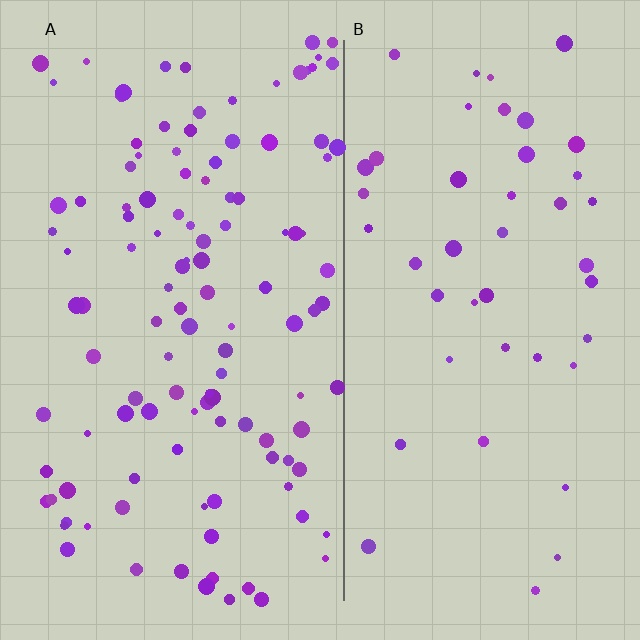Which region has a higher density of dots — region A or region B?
A (the left).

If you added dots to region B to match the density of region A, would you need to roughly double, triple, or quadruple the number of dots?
Approximately triple.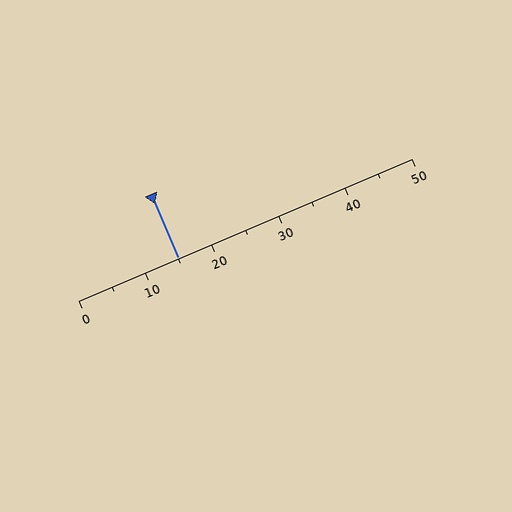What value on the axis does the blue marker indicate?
The marker indicates approximately 15.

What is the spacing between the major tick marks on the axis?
The major ticks are spaced 10 apart.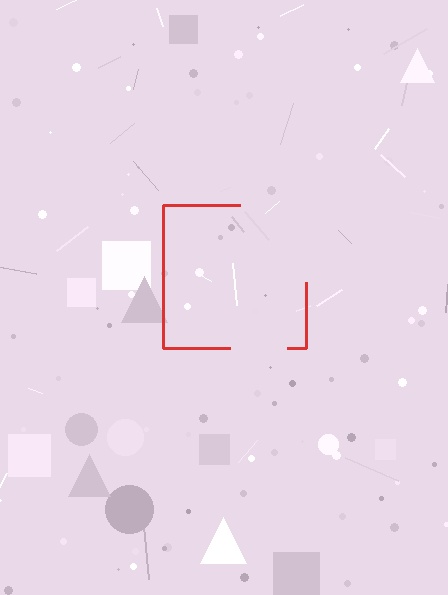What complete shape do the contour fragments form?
The contour fragments form a square.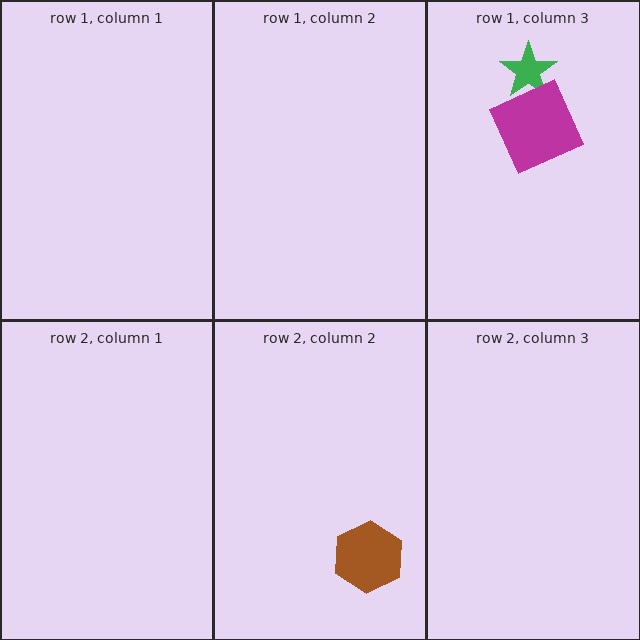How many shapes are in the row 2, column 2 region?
1.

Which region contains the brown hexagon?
The row 2, column 2 region.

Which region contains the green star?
The row 1, column 3 region.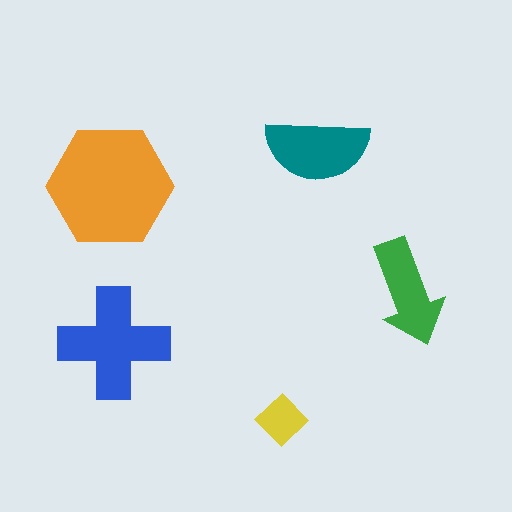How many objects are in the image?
There are 5 objects in the image.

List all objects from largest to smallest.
The orange hexagon, the blue cross, the teal semicircle, the green arrow, the yellow diamond.